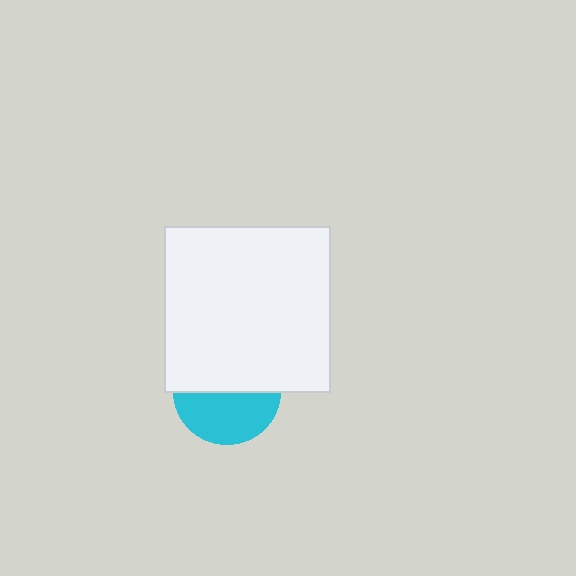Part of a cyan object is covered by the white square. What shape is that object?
It is a circle.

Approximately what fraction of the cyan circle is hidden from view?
Roughly 52% of the cyan circle is hidden behind the white square.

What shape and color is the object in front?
The object in front is a white square.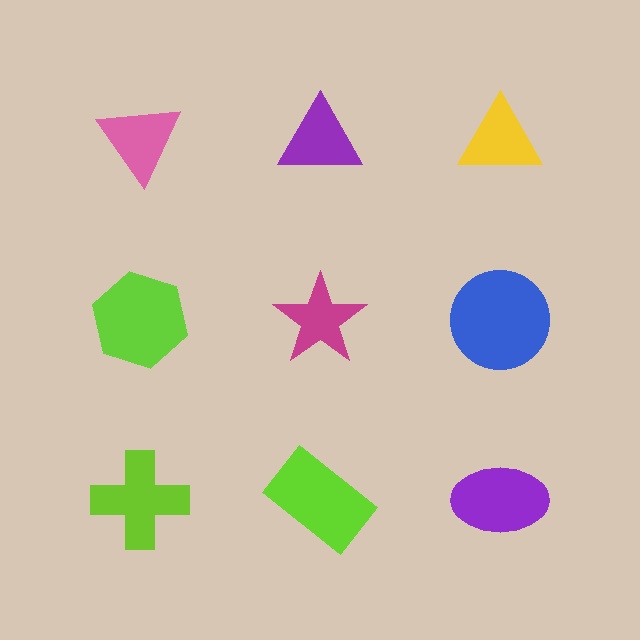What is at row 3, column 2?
A lime rectangle.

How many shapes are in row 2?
3 shapes.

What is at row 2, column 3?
A blue circle.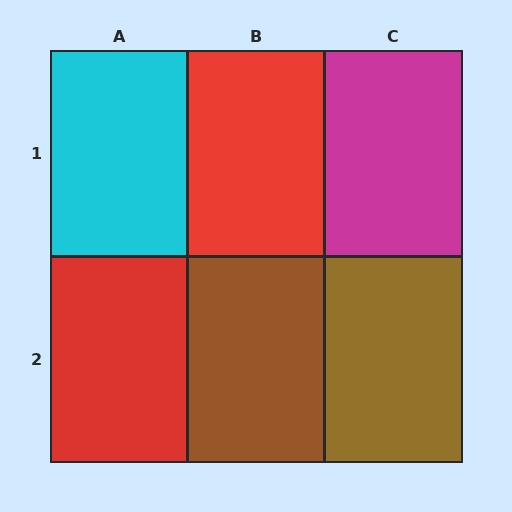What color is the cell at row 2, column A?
Red.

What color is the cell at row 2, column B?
Brown.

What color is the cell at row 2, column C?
Brown.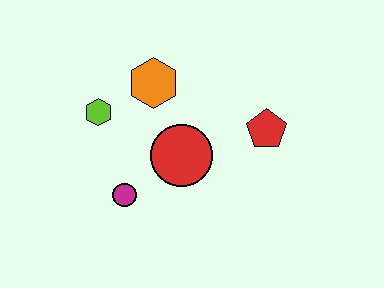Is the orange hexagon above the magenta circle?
Yes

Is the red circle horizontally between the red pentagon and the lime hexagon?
Yes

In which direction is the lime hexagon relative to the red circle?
The lime hexagon is to the left of the red circle.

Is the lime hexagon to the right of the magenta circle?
No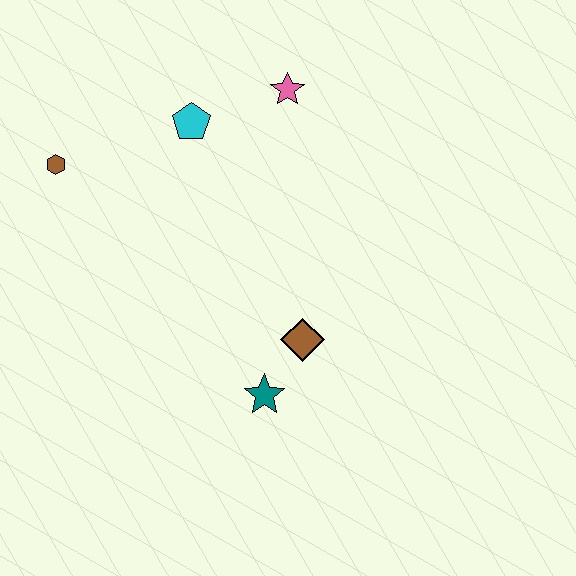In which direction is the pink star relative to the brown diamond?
The pink star is above the brown diamond.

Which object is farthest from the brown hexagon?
The teal star is farthest from the brown hexagon.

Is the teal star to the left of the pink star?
Yes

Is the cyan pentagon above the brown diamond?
Yes